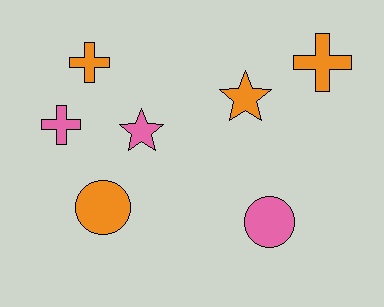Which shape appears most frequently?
Cross, with 3 objects.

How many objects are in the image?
There are 7 objects.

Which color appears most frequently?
Orange, with 4 objects.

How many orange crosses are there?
There are 2 orange crosses.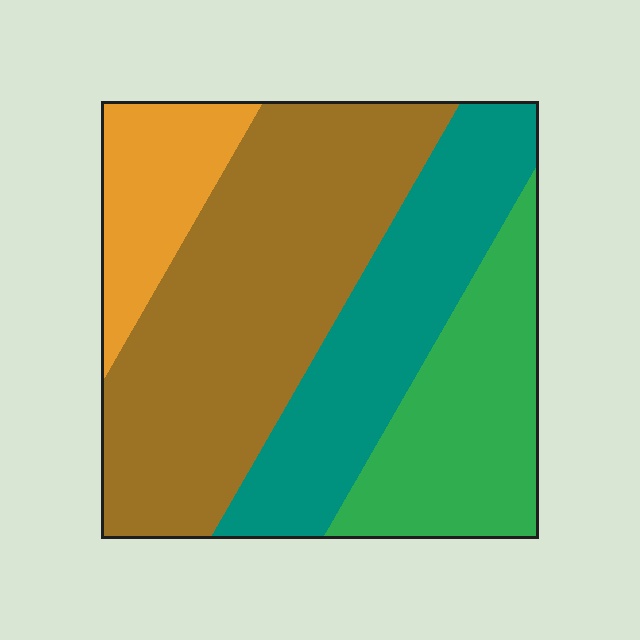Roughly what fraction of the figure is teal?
Teal takes up about one quarter (1/4) of the figure.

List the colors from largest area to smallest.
From largest to smallest: brown, teal, green, orange.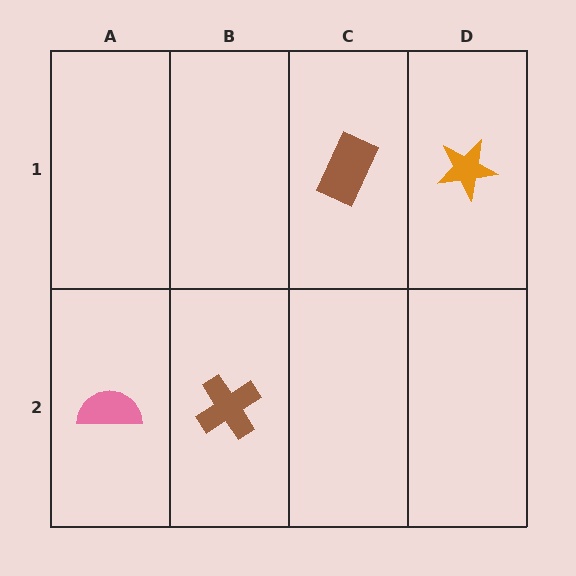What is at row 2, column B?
A brown cross.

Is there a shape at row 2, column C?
No, that cell is empty.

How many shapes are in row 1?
2 shapes.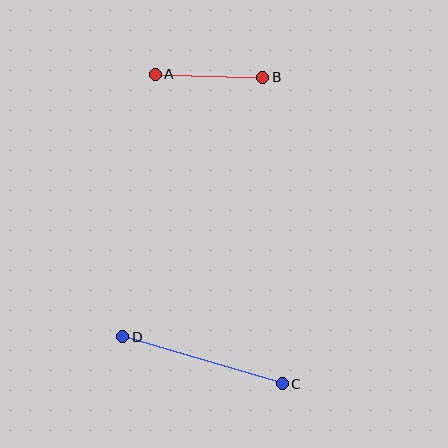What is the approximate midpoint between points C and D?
The midpoint is at approximately (202, 360) pixels.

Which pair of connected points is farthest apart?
Points C and D are farthest apart.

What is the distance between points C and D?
The distance is approximately 167 pixels.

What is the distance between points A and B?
The distance is approximately 107 pixels.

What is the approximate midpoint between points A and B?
The midpoint is at approximately (209, 76) pixels.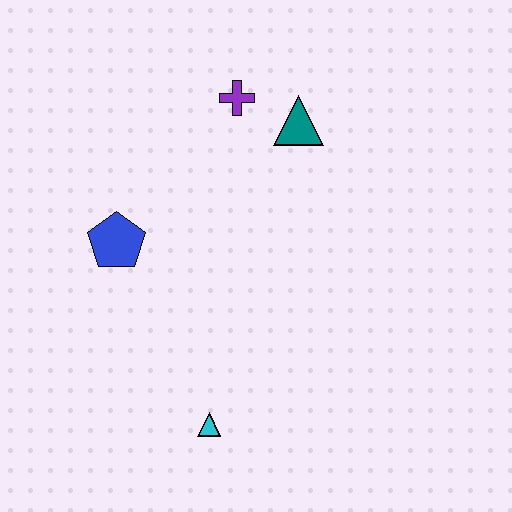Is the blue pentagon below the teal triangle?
Yes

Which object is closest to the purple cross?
The teal triangle is closest to the purple cross.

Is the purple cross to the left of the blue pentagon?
No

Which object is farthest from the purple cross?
The cyan triangle is farthest from the purple cross.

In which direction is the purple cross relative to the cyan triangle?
The purple cross is above the cyan triangle.